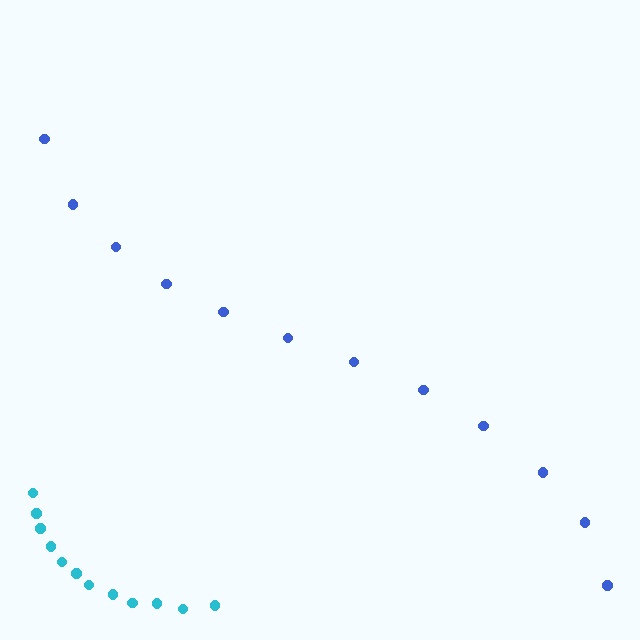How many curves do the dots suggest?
There are 2 distinct paths.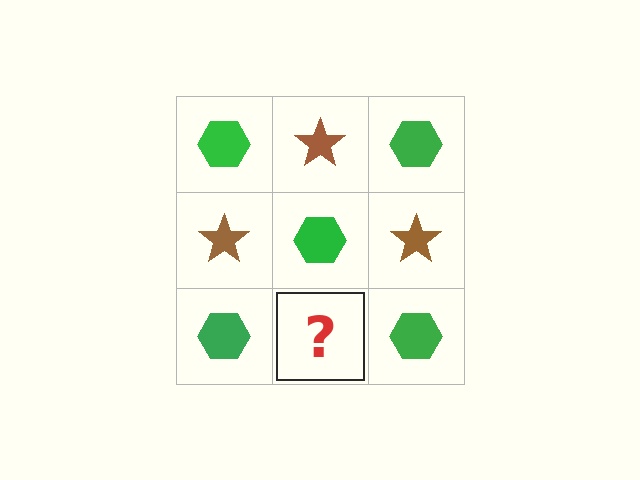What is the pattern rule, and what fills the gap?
The rule is that it alternates green hexagon and brown star in a checkerboard pattern. The gap should be filled with a brown star.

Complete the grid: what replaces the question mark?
The question mark should be replaced with a brown star.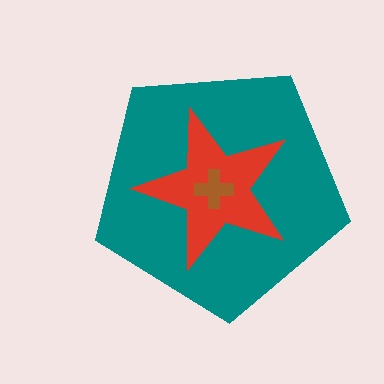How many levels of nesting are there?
3.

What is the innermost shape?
The brown cross.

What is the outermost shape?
The teal pentagon.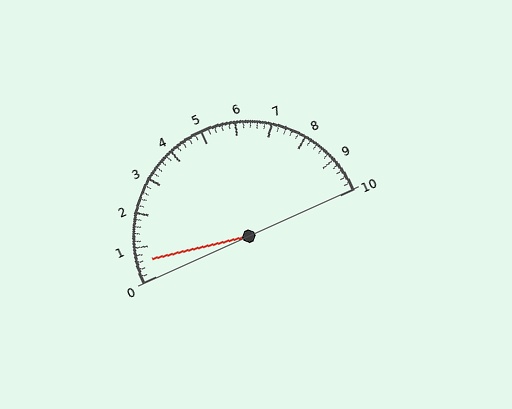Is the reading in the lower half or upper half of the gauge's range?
The reading is in the lower half of the range (0 to 10).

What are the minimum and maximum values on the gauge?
The gauge ranges from 0 to 10.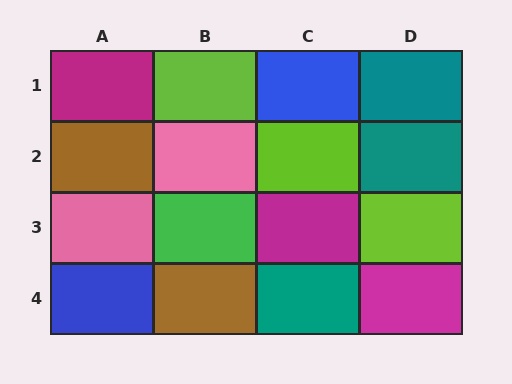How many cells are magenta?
3 cells are magenta.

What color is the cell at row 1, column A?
Magenta.